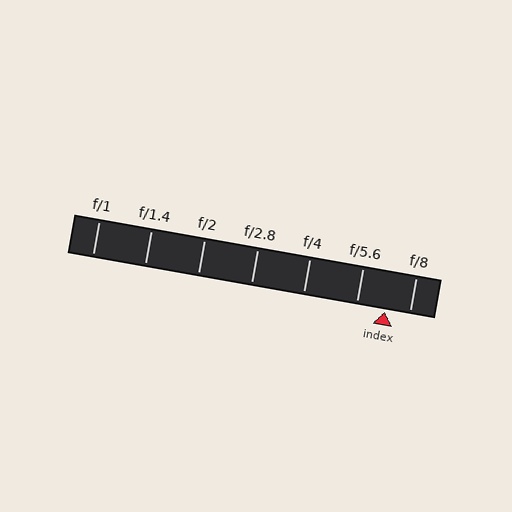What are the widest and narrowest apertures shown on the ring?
The widest aperture shown is f/1 and the narrowest is f/8.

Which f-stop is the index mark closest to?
The index mark is closest to f/8.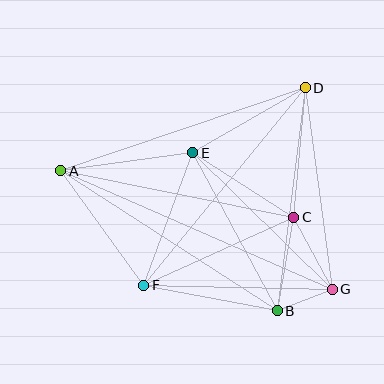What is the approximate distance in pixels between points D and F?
The distance between D and F is approximately 255 pixels.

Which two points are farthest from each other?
Points A and G are farthest from each other.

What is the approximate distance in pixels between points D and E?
The distance between D and E is approximately 130 pixels.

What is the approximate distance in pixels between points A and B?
The distance between A and B is approximately 258 pixels.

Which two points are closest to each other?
Points B and G are closest to each other.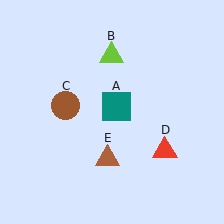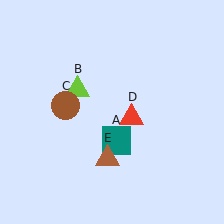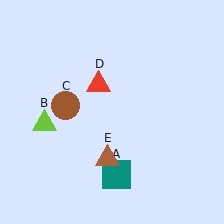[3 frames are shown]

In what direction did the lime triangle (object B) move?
The lime triangle (object B) moved down and to the left.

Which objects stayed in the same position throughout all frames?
Brown circle (object C) and brown triangle (object E) remained stationary.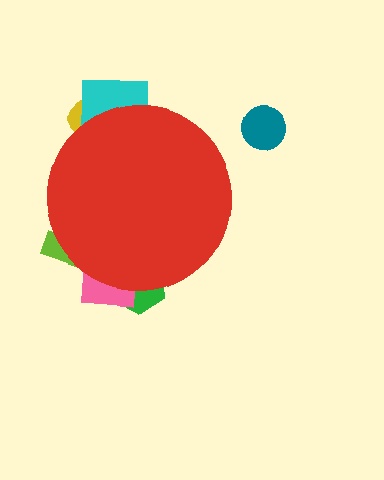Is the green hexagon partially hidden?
Yes, the green hexagon is partially hidden behind the red circle.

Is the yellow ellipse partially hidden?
Yes, the yellow ellipse is partially hidden behind the red circle.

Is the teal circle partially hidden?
No, the teal circle is fully visible.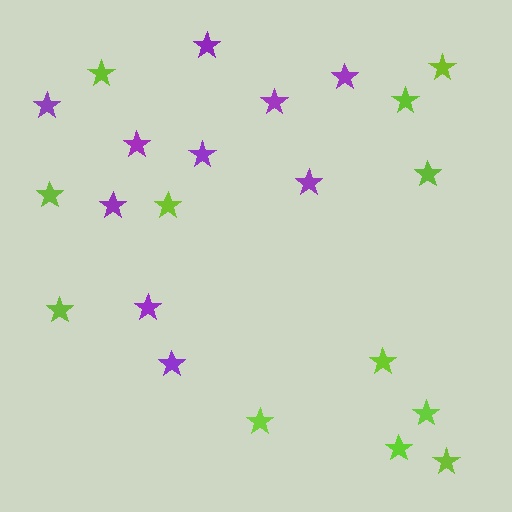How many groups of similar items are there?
There are 2 groups: one group of purple stars (10) and one group of lime stars (12).